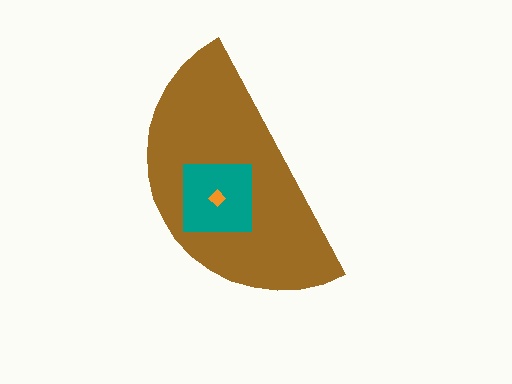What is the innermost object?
The orange diamond.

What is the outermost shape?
The brown semicircle.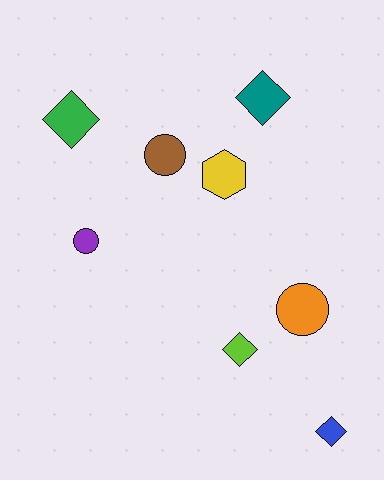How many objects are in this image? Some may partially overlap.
There are 8 objects.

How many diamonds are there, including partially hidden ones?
There are 4 diamonds.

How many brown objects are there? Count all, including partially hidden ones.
There is 1 brown object.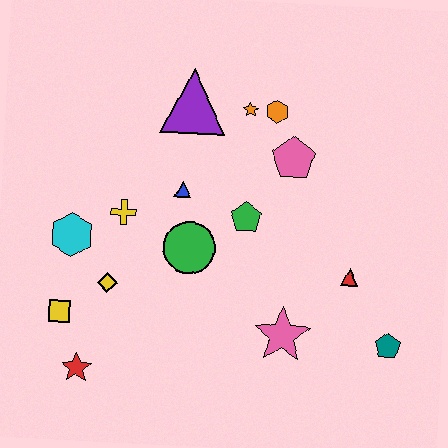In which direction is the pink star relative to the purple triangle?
The pink star is below the purple triangle.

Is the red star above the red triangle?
No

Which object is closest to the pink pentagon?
The orange hexagon is closest to the pink pentagon.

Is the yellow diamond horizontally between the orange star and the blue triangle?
No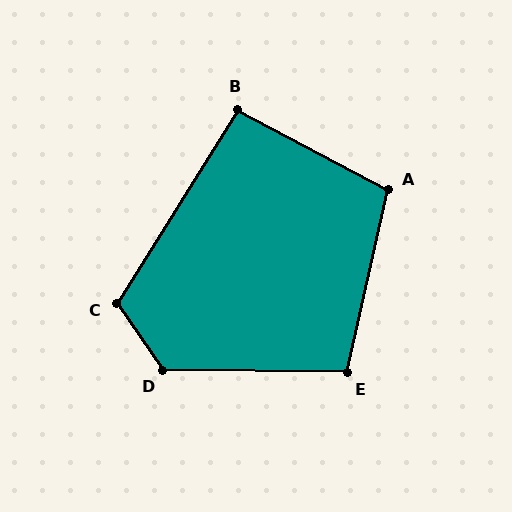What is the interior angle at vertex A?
Approximately 106 degrees (obtuse).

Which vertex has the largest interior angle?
D, at approximately 125 degrees.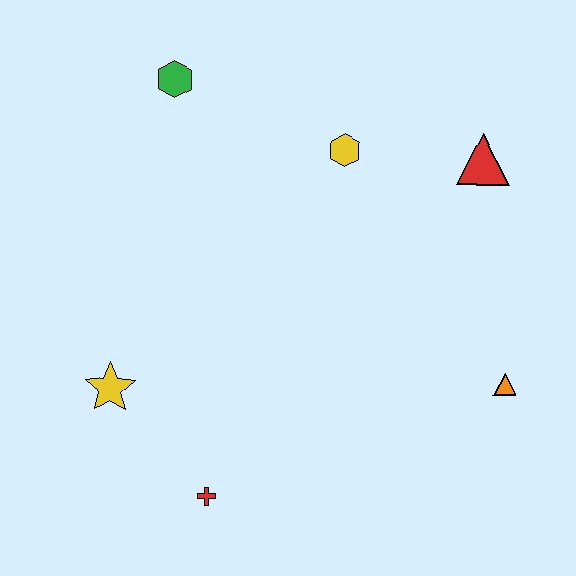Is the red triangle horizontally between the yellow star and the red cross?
No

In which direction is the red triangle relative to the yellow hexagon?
The red triangle is to the right of the yellow hexagon.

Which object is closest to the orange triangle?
The red triangle is closest to the orange triangle.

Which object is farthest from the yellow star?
The red triangle is farthest from the yellow star.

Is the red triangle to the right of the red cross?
Yes